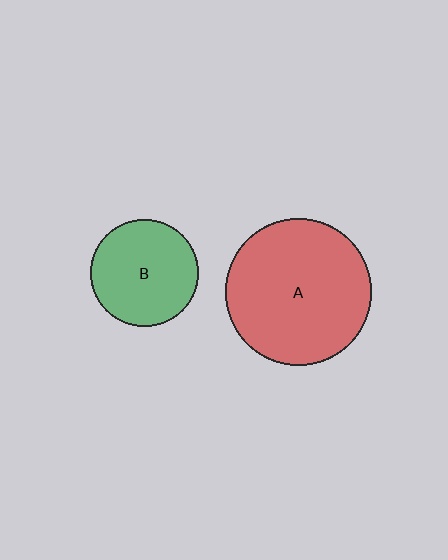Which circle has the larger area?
Circle A (red).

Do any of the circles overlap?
No, none of the circles overlap.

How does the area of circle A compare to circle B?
Approximately 1.9 times.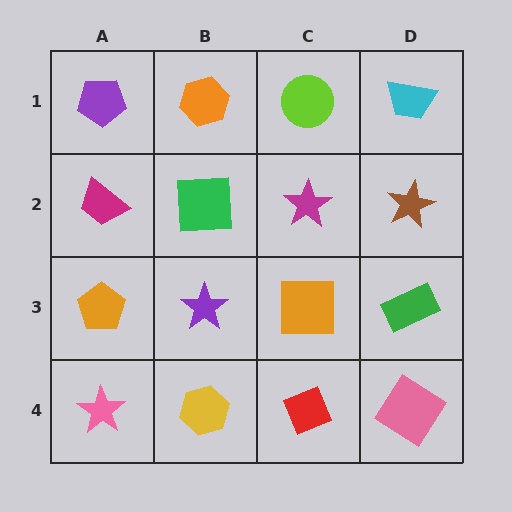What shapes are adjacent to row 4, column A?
An orange pentagon (row 3, column A), a yellow hexagon (row 4, column B).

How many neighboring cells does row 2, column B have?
4.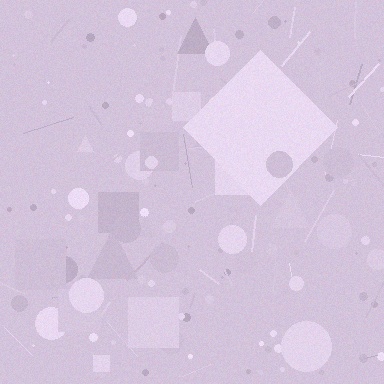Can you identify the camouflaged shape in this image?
The camouflaged shape is a diamond.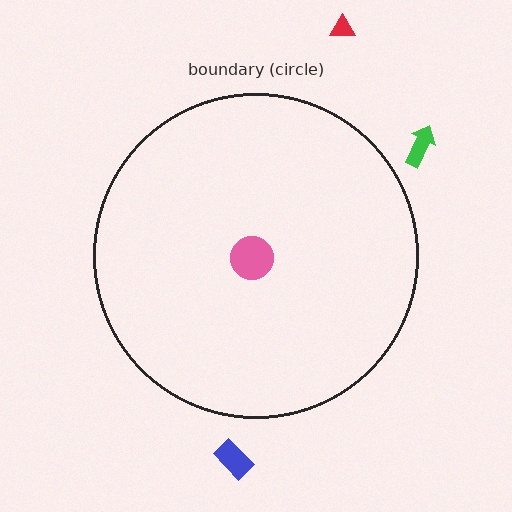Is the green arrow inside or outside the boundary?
Outside.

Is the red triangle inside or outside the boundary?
Outside.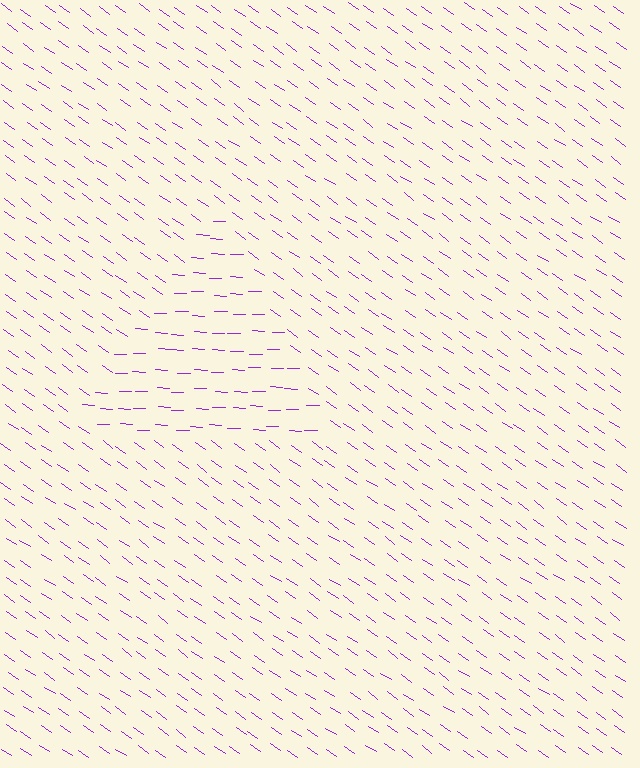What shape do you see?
I see a triangle.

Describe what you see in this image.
The image is filled with small purple line segments. A triangle region in the image has lines oriented differently from the surrounding lines, creating a visible texture boundary.